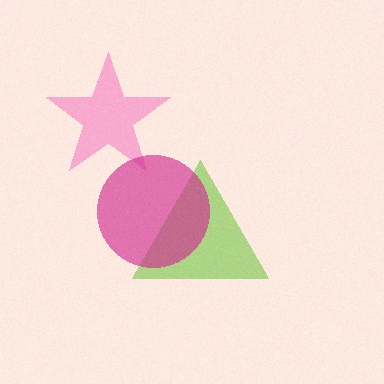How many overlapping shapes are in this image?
There are 3 overlapping shapes in the image.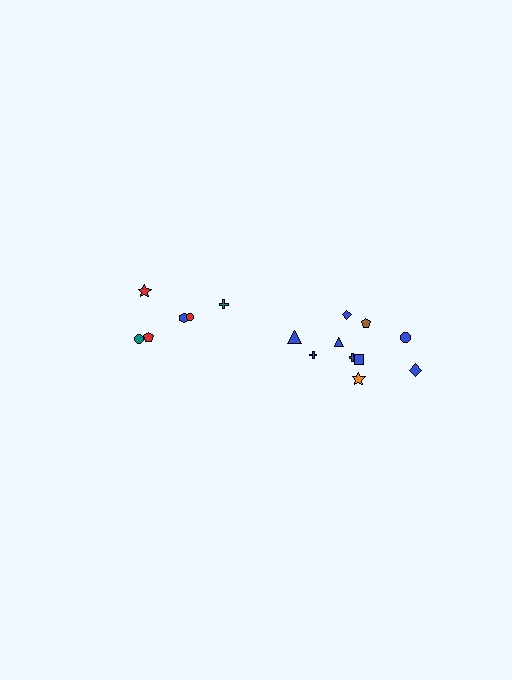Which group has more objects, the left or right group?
The right group.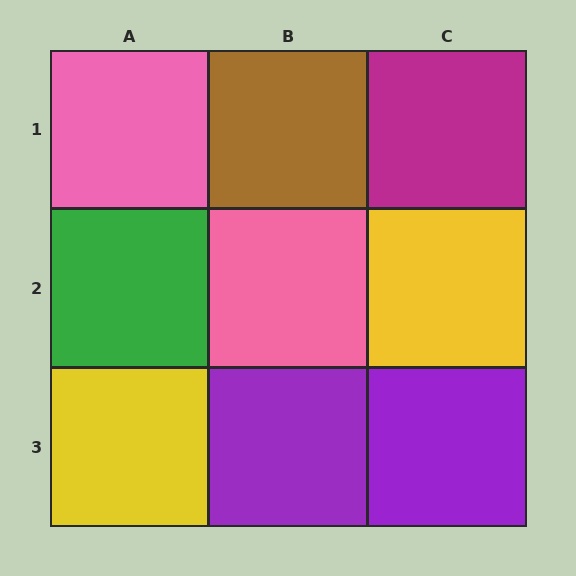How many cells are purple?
2 cells are purple.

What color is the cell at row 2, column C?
Yellow.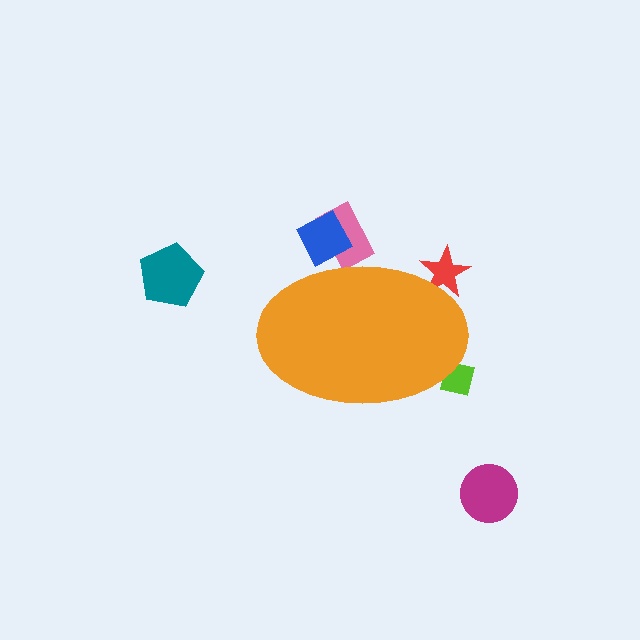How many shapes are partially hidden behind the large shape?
4 shapes are partially hidden.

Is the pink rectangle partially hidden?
Yes, the pink rectangle is partially hidden behind the orange ellipse.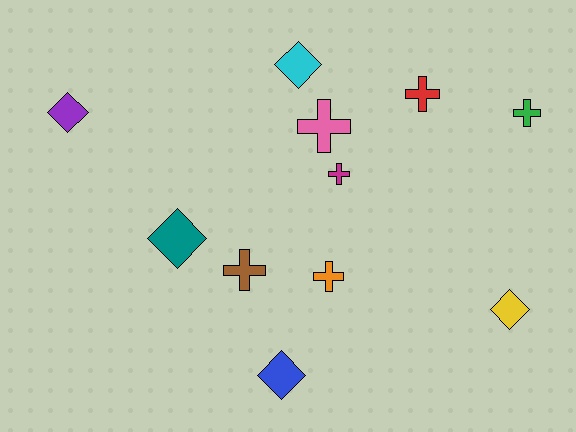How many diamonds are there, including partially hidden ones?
There are 5 diamonds.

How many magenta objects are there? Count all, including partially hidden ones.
There is 1 magenta object.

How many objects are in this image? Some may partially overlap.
There are 11 objects.